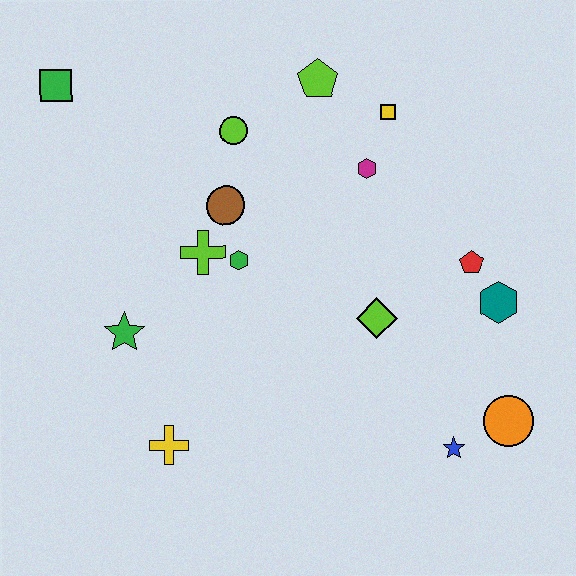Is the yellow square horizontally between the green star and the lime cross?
No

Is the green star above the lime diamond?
No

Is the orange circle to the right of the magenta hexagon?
Yes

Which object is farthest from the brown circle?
The orange circle is farthest from the brown circle.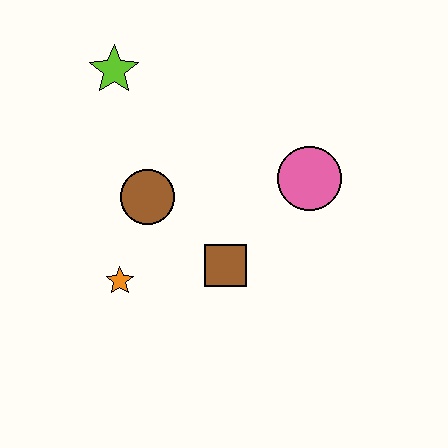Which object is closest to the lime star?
The brown circle is closest to the lime star.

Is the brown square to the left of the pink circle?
Yes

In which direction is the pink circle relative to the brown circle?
The pink circle is to the right of the brown circle.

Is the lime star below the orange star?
No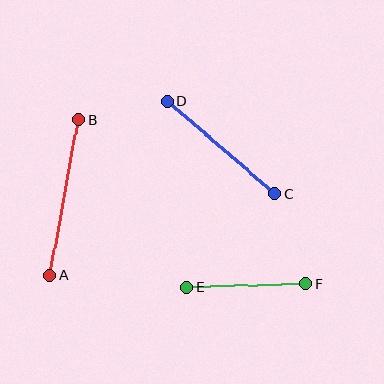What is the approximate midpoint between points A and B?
The midpoint is at approximately (64, 197) pixels.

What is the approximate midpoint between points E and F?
The midpoint is at approximately (246, 285) pixels.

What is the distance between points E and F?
The distance is approximately 119 pixels.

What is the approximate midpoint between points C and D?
The midpoint is at approximately (221, 147) pixels.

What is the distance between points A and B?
The distance is approximately 158 pixels.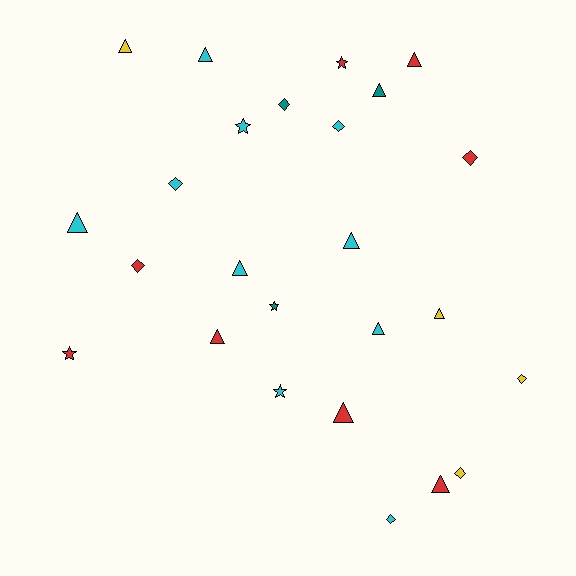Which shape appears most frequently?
Triangle, with 12 objects.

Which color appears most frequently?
Cyan, with 10 objects.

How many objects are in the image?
There are 25 objects.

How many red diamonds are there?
There are 2 red diamonds.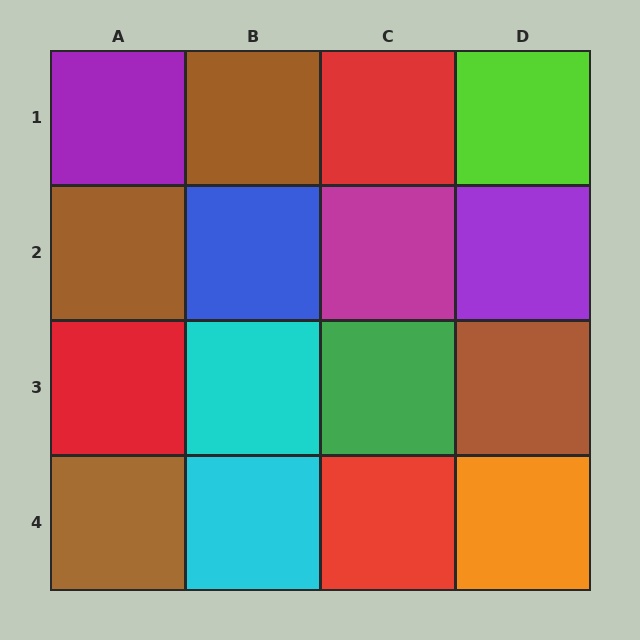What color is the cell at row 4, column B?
Cyan.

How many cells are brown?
4 cells are brown.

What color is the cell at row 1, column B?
Brown.